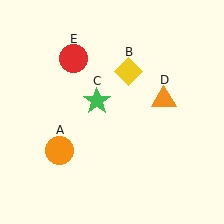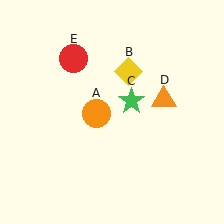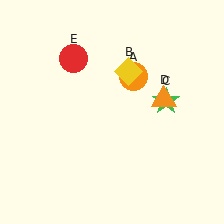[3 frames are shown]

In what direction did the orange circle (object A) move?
The orange circle (object A) moved up and to the right.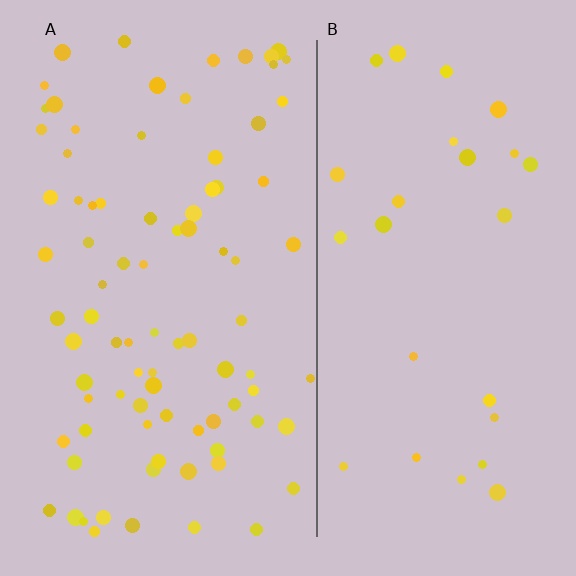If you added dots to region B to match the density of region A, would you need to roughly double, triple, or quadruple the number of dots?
Approximately triple.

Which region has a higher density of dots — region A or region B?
A (the left).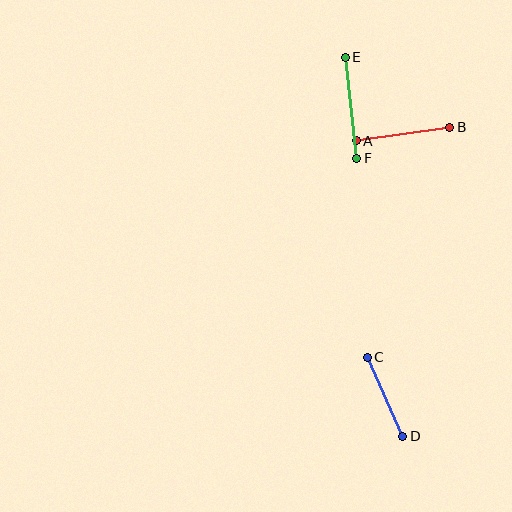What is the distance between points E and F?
The distance is approximately 102 pixels.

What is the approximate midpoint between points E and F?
The midpoint is at approximately (351, 108) pixels.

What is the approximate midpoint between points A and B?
The midpoint is at approximately (403, 134) pixels.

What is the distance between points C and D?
The distance is approximately 86 pixels.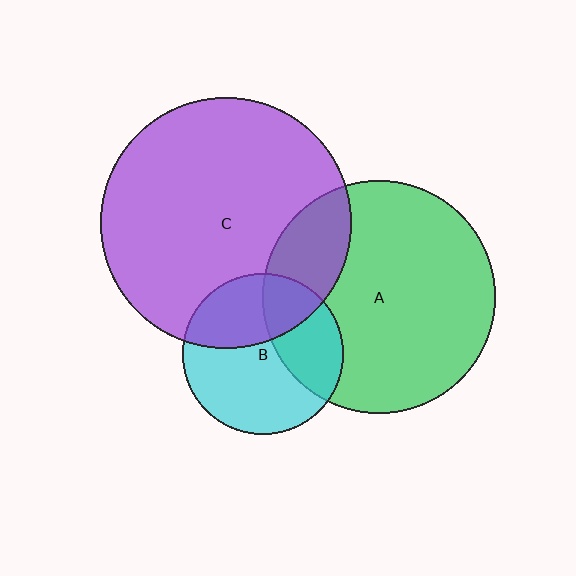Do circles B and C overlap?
Yes.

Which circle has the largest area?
Circle C (purple).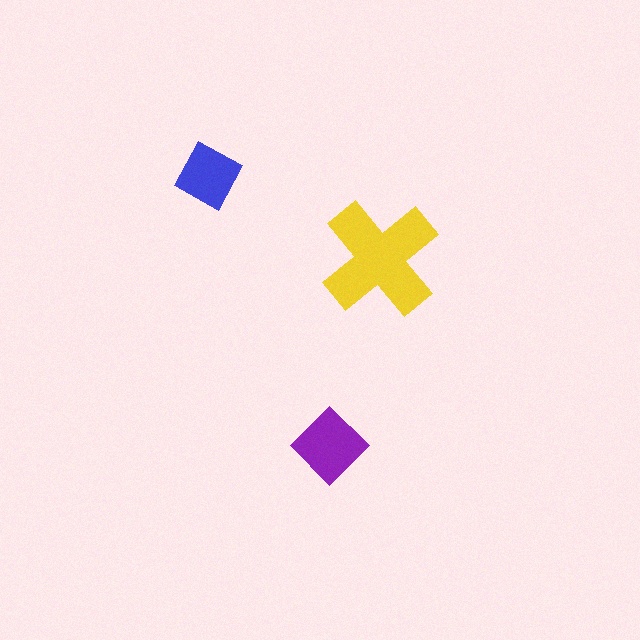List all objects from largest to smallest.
The yellow cross, the purple diamond, the blue square.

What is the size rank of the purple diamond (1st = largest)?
2nd.